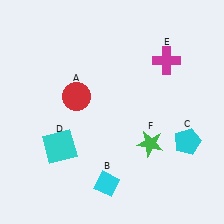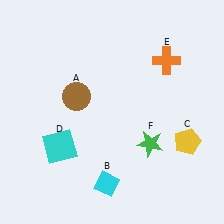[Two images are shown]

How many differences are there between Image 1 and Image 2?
There are 3 differences between the two images.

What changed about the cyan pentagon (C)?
In Image 1, C is cyan. In Image 2, it changed to yellow.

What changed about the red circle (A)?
In Image 1, A is red. In Image 2, it changed to brown.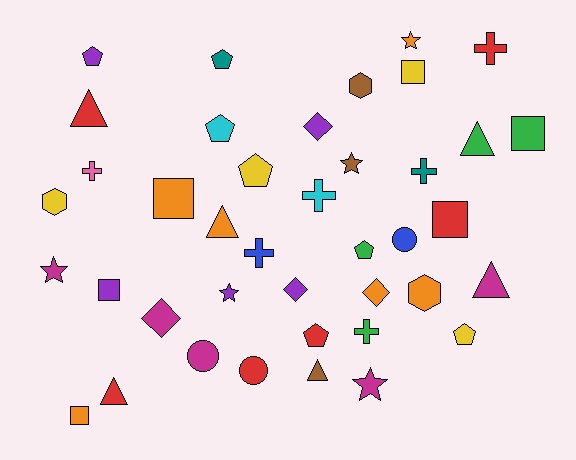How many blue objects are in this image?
There are 2 blue objects.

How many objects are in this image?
There are 40 objects.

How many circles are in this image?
There are 3 circles.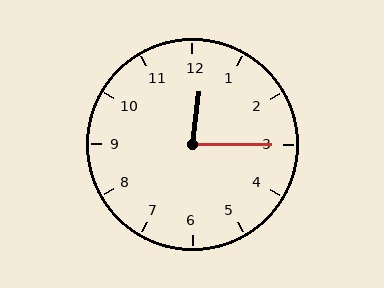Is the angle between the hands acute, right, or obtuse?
It is acute.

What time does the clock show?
12:15.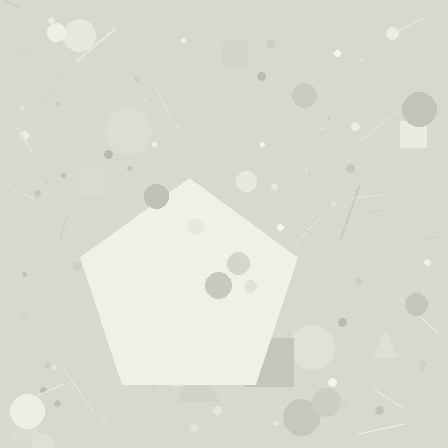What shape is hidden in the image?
A pentagon is hidden in the image.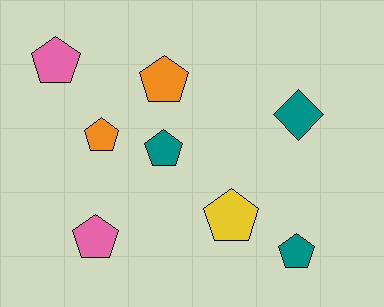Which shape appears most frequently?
Pentagon, with 7 objects.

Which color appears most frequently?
Teal, with 3 objects.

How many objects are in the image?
There are 8 objects.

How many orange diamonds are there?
There are no orange diamonds.